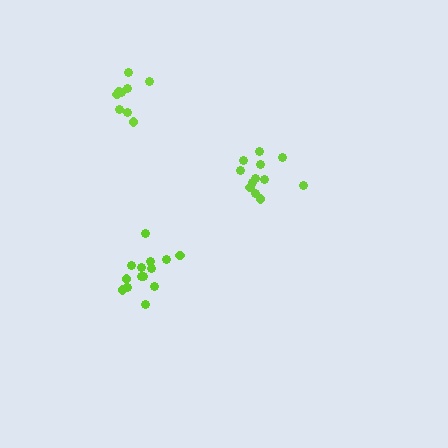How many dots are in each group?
Group 1: 12 dots, Group 2: 14 dots, Group 3: 9 dots (35 total).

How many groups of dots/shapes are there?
There are 3 groups.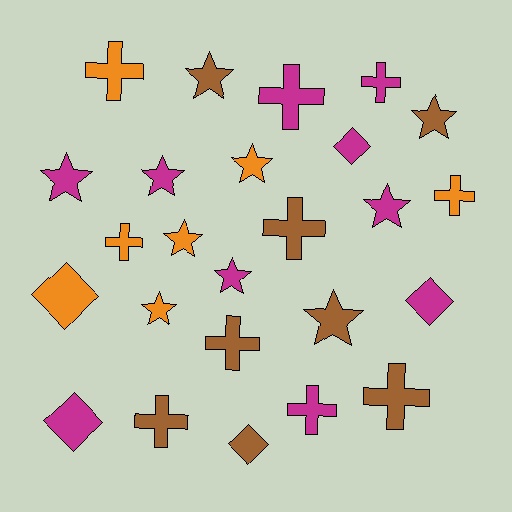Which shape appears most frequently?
Cross, with 10 objects.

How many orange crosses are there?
There are 3 orange crosses.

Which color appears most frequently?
Magenta, with 10 objects.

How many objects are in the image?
There are 25 objects.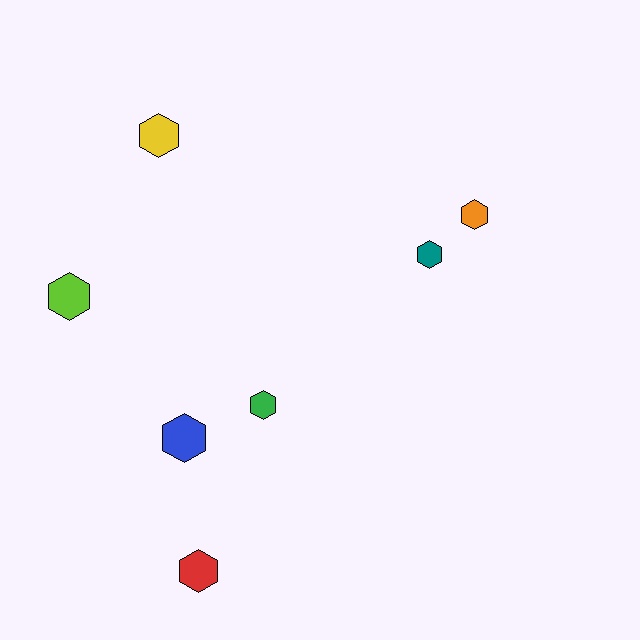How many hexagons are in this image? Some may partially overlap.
There are 7 hexagons.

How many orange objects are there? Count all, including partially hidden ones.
There is 1 orange object.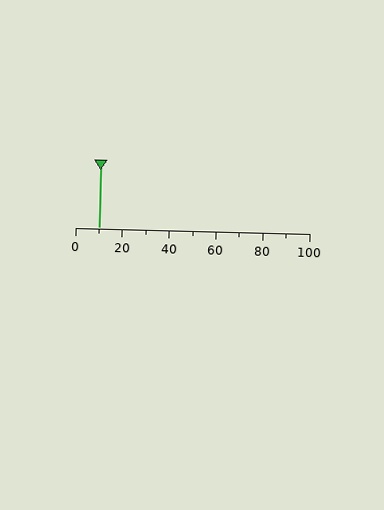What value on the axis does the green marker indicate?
The marker indicates approximately 10.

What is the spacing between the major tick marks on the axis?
The major ticks are spaced 20 apart.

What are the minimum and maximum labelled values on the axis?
The axis runs from 0 to 100.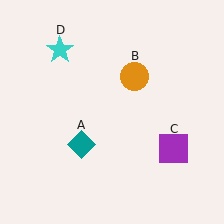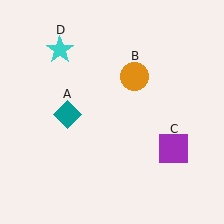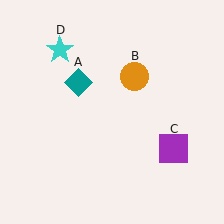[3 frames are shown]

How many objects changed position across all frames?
1 object changed position: teal diamond (object A).